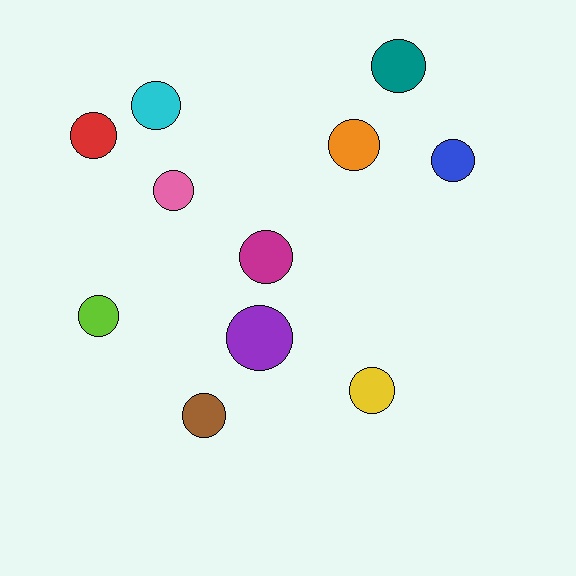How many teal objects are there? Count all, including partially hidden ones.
There is 1 teal object.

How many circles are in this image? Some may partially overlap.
There are 11 circles.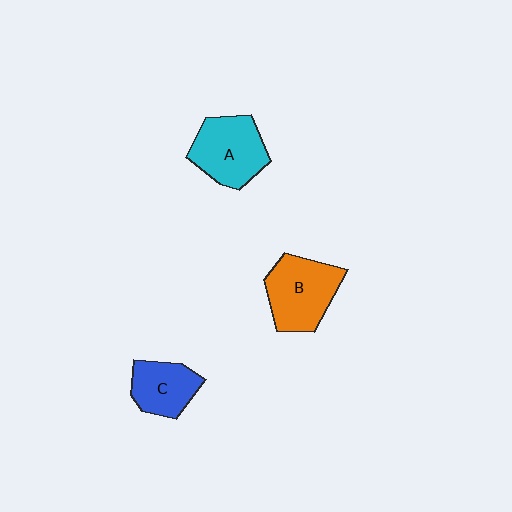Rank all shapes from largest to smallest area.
From largest to smallest: B (orange), A (cyan), C (blue).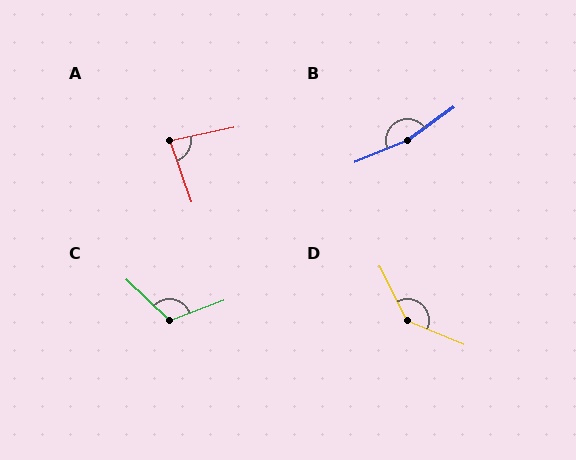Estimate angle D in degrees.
Approximately 139 degrees.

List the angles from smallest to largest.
A (83°), C (116°), D (139°), B (167°).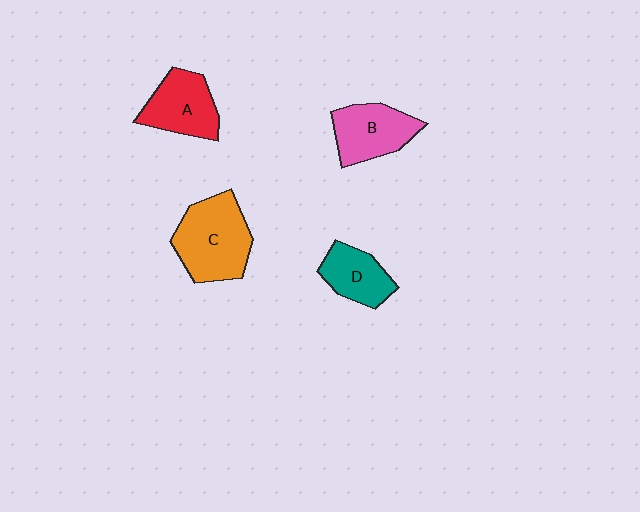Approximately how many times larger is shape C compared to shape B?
Approximately 1.4 times.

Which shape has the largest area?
Shape C (orange).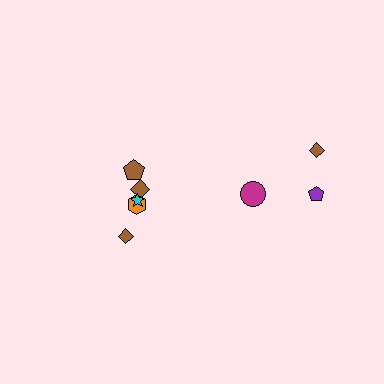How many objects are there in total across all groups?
There are 8 objects.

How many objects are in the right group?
There are 3 objects.